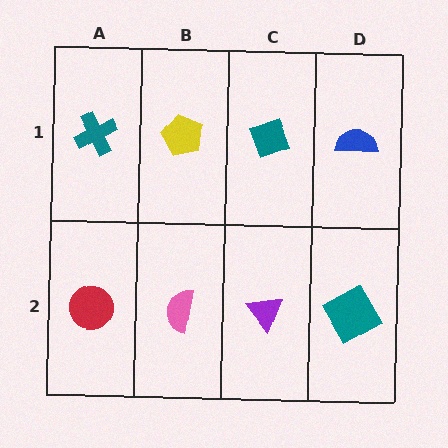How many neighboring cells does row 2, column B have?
3.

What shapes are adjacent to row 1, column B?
A pink semicircle (row 2, column B), a teal cross (row 1, column A), a teal diamond (row 1, column C).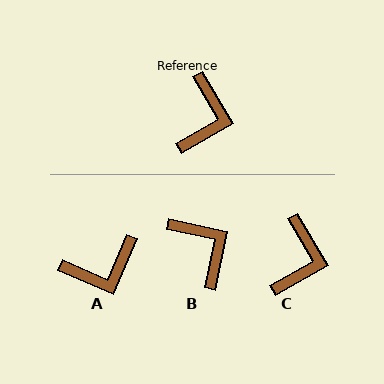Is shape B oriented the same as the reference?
No, it is off by about 48 degrees.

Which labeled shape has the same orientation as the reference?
C.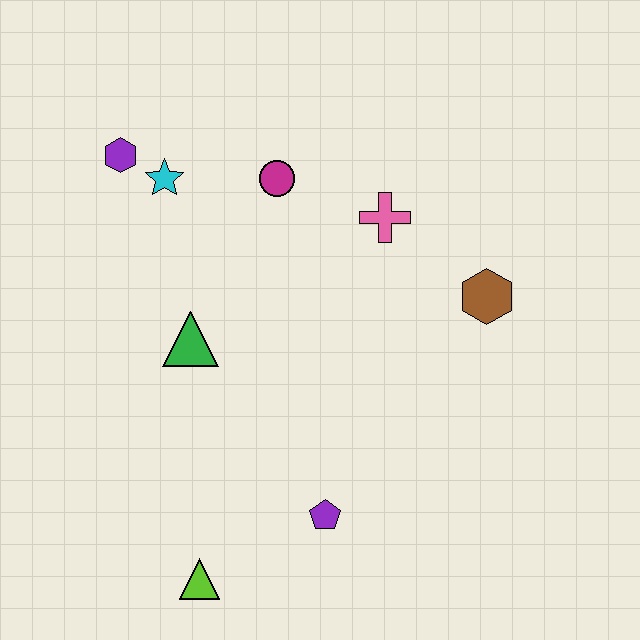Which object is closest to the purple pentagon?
The lime triangle is closest to the purple pentagon.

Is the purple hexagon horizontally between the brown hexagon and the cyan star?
No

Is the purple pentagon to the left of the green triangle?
No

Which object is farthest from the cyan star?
The lime triangle is farthest from the cyan star.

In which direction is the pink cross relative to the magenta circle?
The pink cross is to the right of the magenta circle.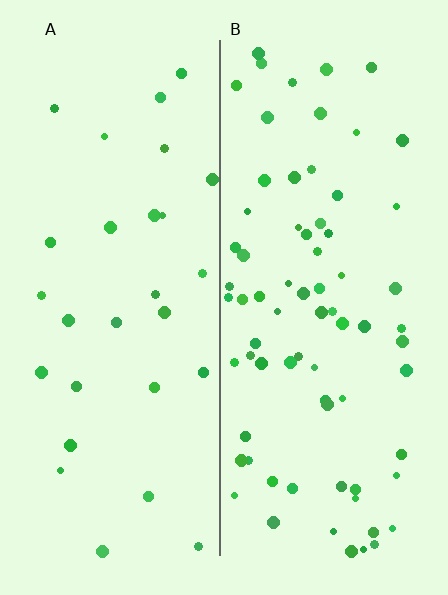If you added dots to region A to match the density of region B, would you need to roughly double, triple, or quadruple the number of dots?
Approximately triple.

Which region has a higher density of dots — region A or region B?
B (the right).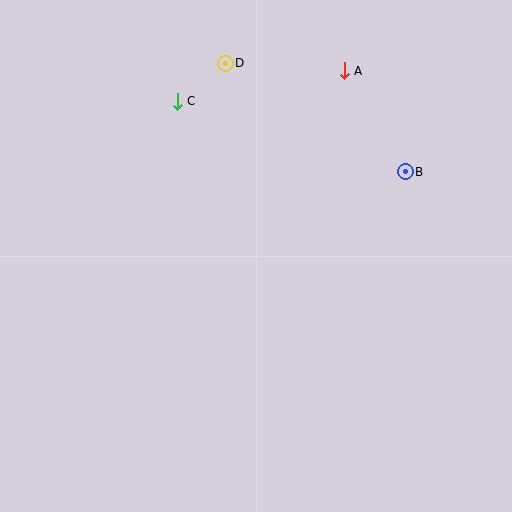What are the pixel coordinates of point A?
Point A is at (344, 71).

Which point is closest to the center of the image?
Point B at (405, 172) is closest to the center.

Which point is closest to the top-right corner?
Point A is closest to the top-right corner.